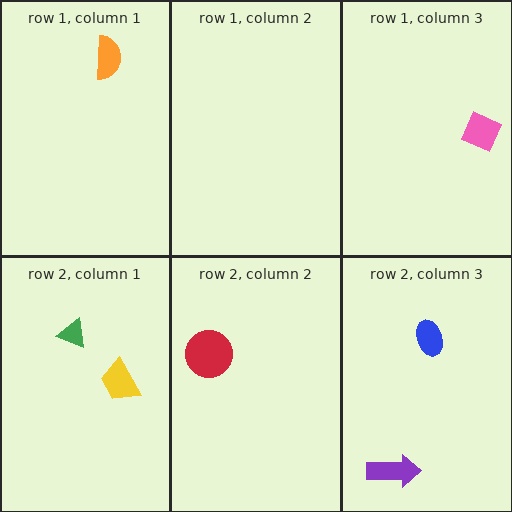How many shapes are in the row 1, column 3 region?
1.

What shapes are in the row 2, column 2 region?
The red circle.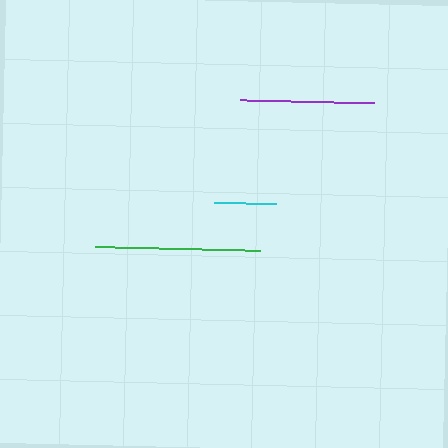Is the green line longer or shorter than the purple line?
The green line is longer than the purple line.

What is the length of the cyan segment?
The cyan segment is approximately 62 pixels long.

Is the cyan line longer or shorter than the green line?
The green line is longer than the cyan line.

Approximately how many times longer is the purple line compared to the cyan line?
The purple line is approximately 2.2 times the length of the cyan line.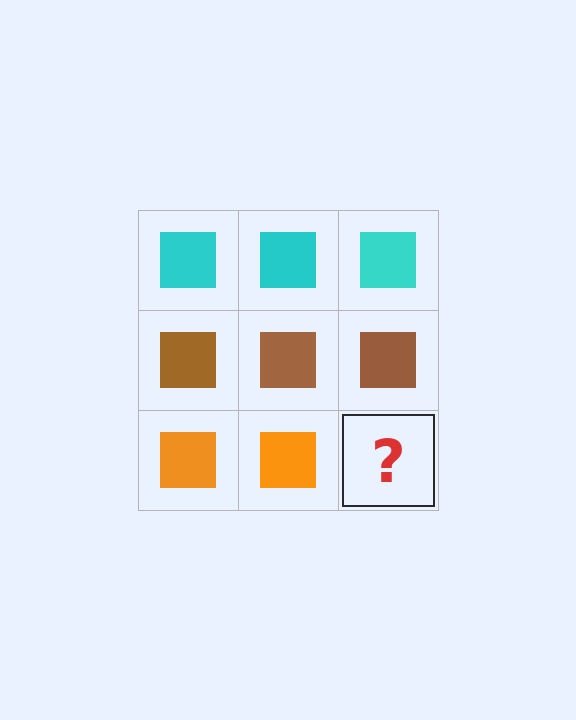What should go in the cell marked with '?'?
The missing cell should contain an orange square.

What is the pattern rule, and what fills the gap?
The rule is that each row has a consistent color. The gap should be filled with an orange square.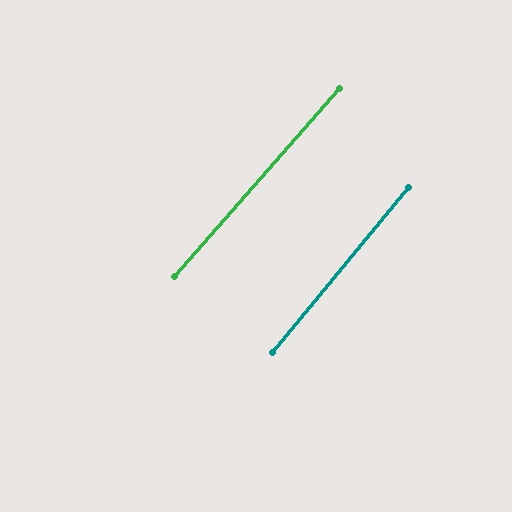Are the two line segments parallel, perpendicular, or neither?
Parallel — their directions differ by only 1.9°.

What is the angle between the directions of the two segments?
Approximately 2 degrees.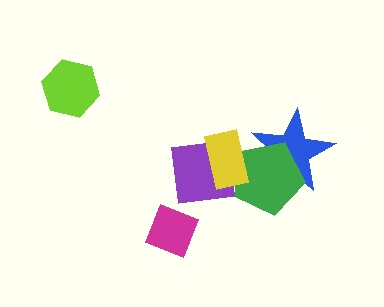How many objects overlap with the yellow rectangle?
2 objects overlap with the yellow rectangle.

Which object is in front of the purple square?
The yellow rectangle is in front of the purple square.